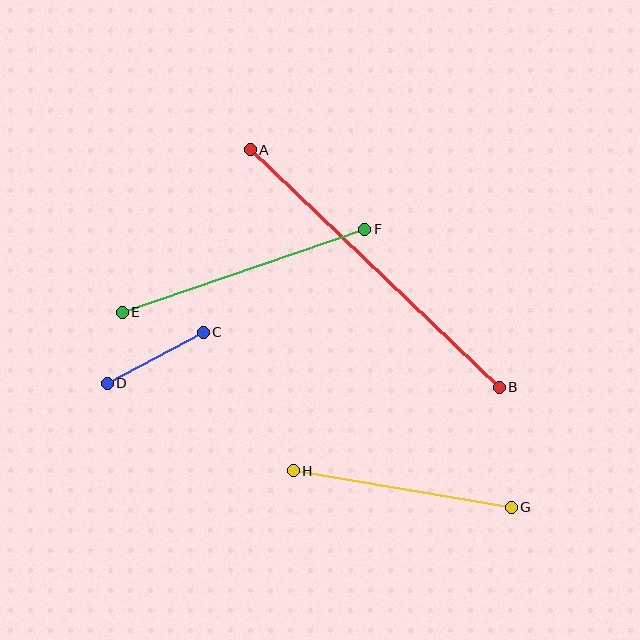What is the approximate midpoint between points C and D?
The midpoint is at approximately (155, 358) pixels.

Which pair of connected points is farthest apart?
Points A and B are farthest apart.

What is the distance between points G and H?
The distance is approximately 221 pixels.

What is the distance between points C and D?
The distance is approximately 109 pixels.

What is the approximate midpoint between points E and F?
The midpoint is at approximately (243, 271) pixels.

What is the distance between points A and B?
The distance is approximately 344 pixels.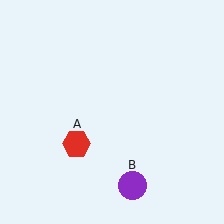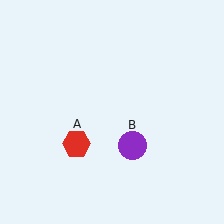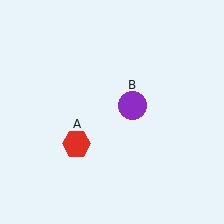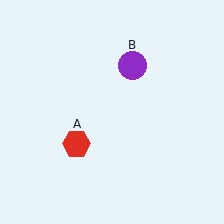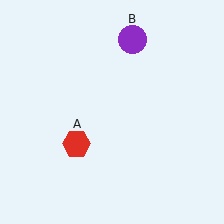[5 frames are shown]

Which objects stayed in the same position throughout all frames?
Red hexagon (object A) remained stationary.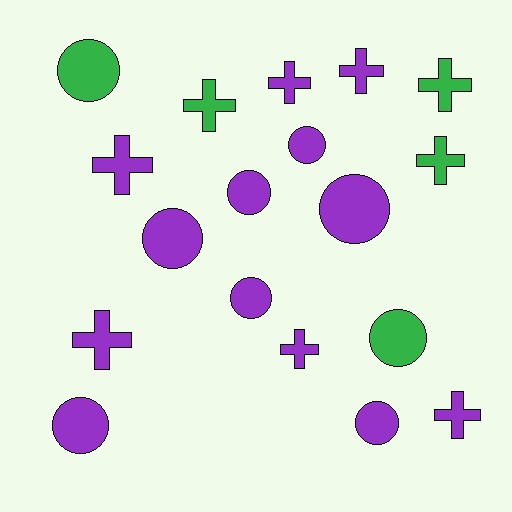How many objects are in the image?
There are 18 objects.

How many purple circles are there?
There are 7 purple circles.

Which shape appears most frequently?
Circle, with 9 objects.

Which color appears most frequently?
Purple, with 13 objects.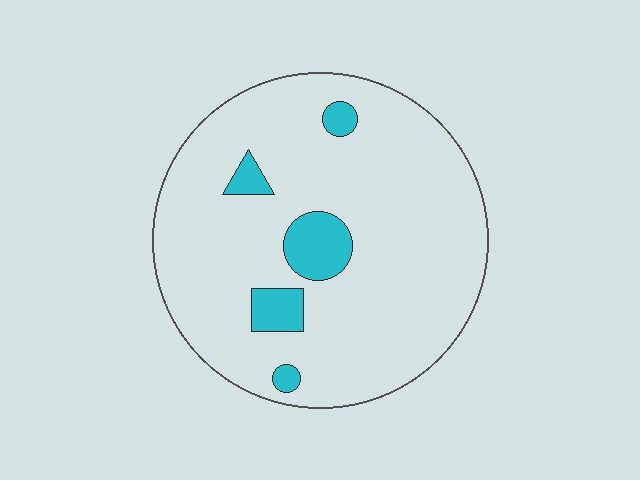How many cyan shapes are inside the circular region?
5.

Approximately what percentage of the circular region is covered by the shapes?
Approximately 10%.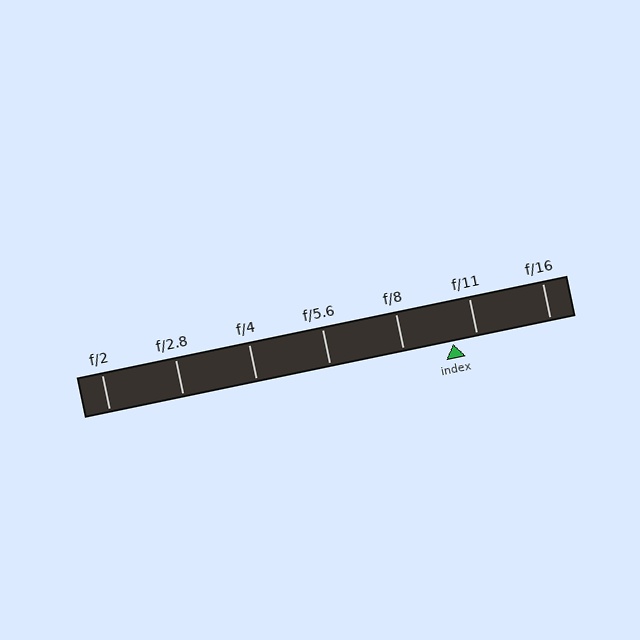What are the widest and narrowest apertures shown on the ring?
The widest aperture shown is f/2 and the narrowest is f/16.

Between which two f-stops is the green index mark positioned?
The index mark is between f/8 and f/11.